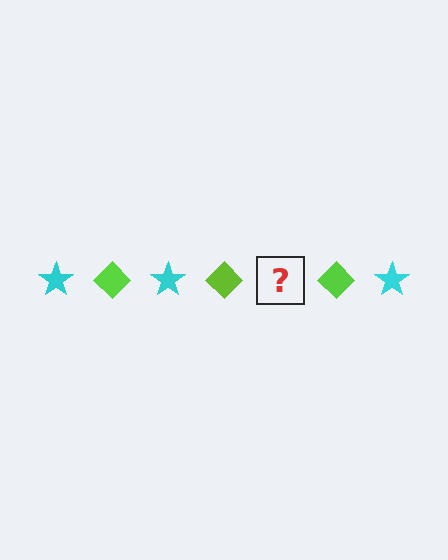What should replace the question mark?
The question mark should be replaced with a cyan star.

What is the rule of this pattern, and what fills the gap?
The rule is that the pattern alternates between cyan star and lime diamond. The gap should be filled with a cyan star.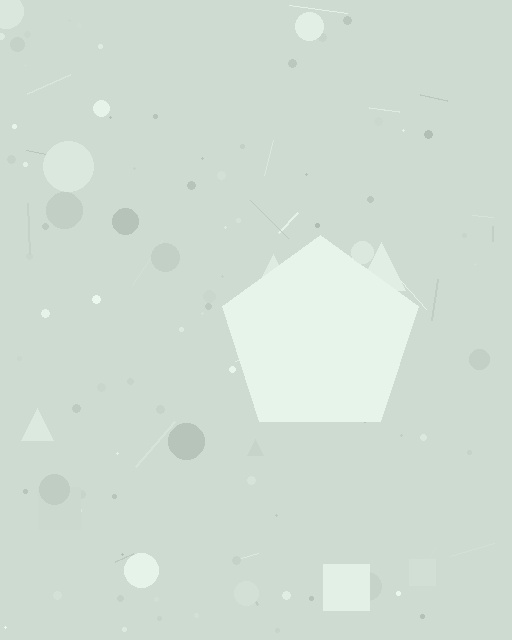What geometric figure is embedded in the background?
A pentagon is embedded in the background.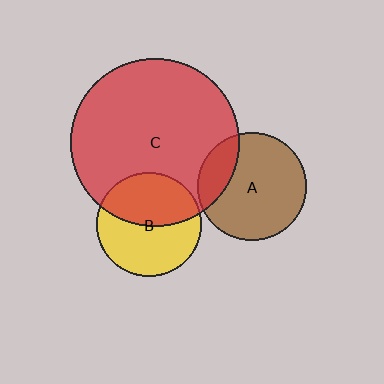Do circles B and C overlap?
Yes.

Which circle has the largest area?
Circle C (red).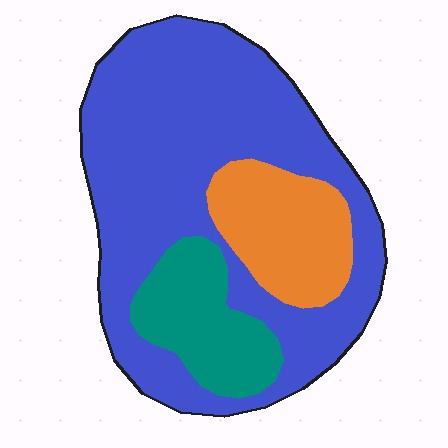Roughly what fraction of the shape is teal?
Teal takes up about one sixth (1/6) of the shape.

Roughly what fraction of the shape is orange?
Orange takes up about one sixth (1/6) of the shape.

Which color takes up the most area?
Blue, at roughly 65%.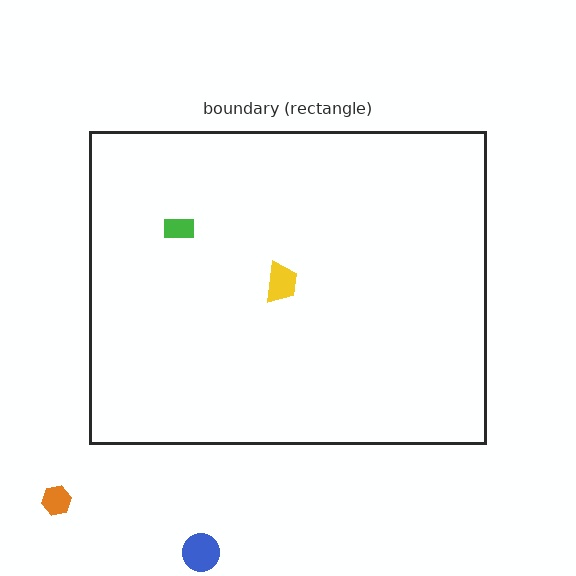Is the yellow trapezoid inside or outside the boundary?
Inside.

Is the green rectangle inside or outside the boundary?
Inside.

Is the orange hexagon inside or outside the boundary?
Outside.